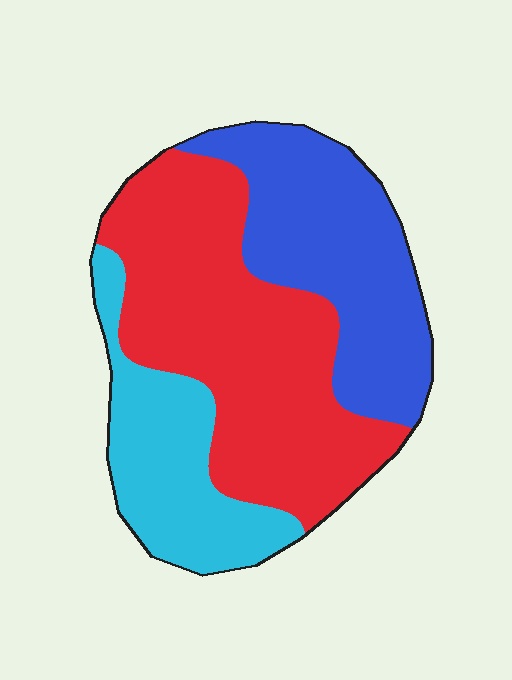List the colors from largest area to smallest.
From largest to smallest: red, blue, cyan.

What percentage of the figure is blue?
Blue covers around 30% of the figure.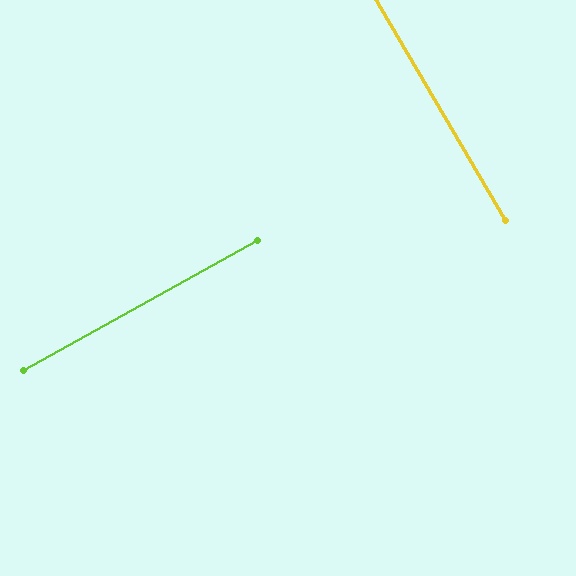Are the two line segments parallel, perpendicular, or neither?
Perpendicular — they meet at approximately 89°.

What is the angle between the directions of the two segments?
Approximately 89 degrees.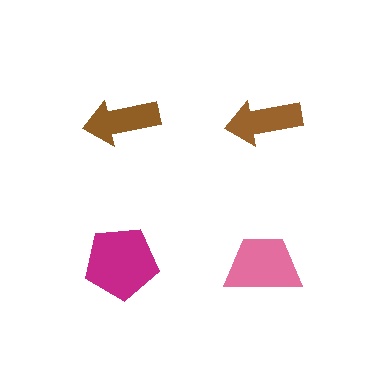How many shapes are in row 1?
2 shapes.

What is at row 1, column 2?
A brown arrow.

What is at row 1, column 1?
A brown arrow.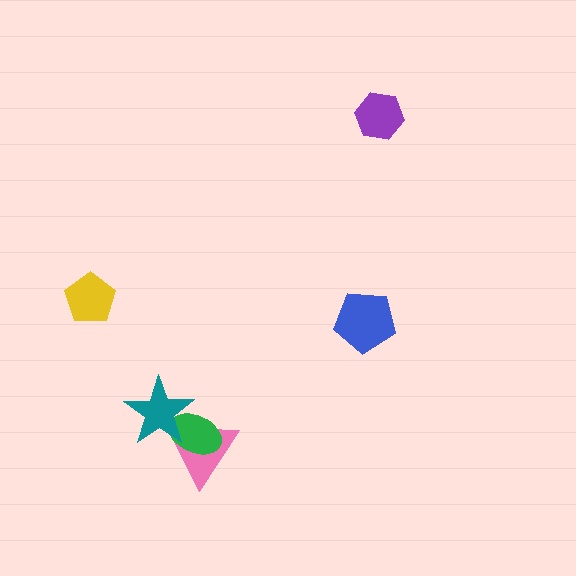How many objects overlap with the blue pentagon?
0 objects overlap with the blue pentagon.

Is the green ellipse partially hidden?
Yes, it is partially covered by another shape.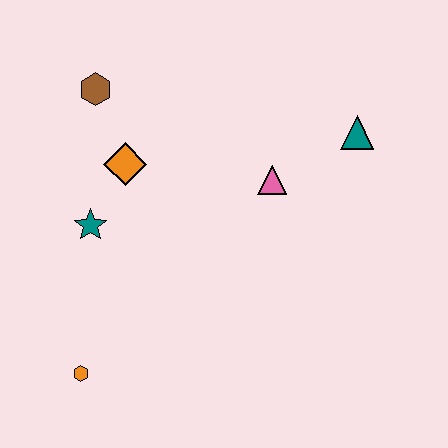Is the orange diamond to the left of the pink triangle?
Yes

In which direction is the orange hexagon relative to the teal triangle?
The orange hexagon is to the left of the teal triangle.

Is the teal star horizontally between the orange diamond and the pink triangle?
No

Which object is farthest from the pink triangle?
The orange hexagon is farthest from the pink triangle.